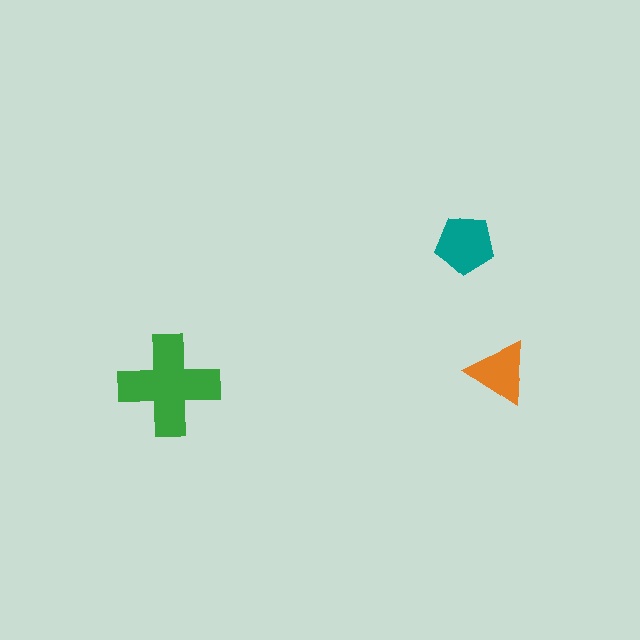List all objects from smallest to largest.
The orange triangle, the teal pentagon, the green cross.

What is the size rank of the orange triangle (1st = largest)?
3rd.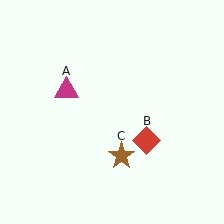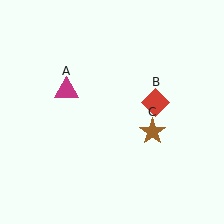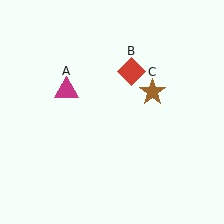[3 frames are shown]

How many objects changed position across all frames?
2 objects changed position: red diamond (object B), brown star (object C).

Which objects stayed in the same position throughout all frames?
Magenta triangle (object A) remained stationary.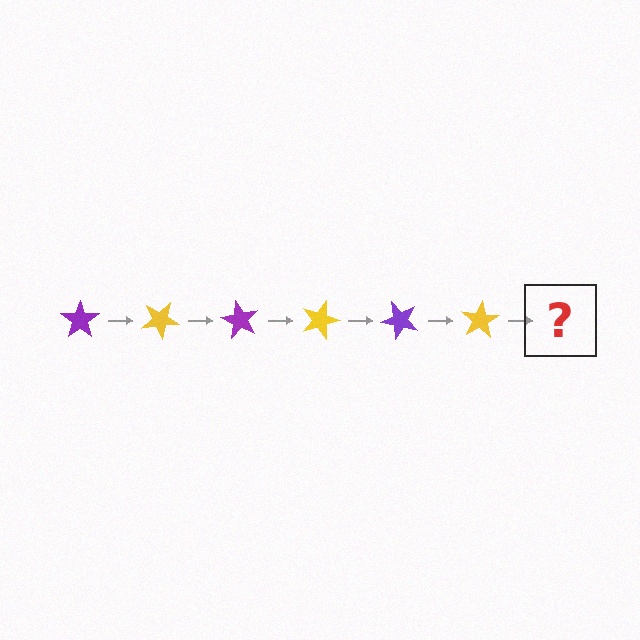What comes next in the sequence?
The next element should be a purple star, rotated 180 degrees from the start.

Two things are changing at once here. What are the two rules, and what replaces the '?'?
The two rules are that it rotates 30 degrees each step and the color cycles through purple and yellow. The '?' should be a purple star, rotated 180 degrees from the start.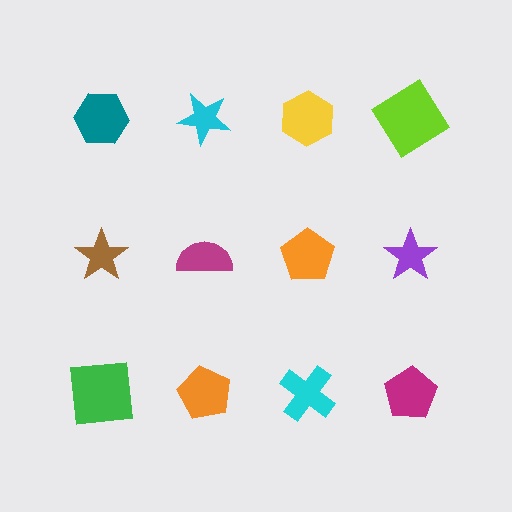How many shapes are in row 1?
4 shapes.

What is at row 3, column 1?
A green square.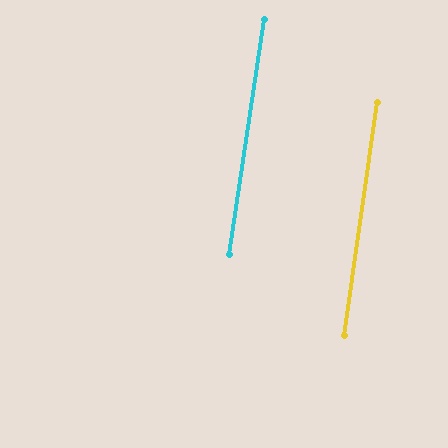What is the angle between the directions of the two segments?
Approximately 0 degrees.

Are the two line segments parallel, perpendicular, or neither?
Parallel — their directions differ by only 0.3°.